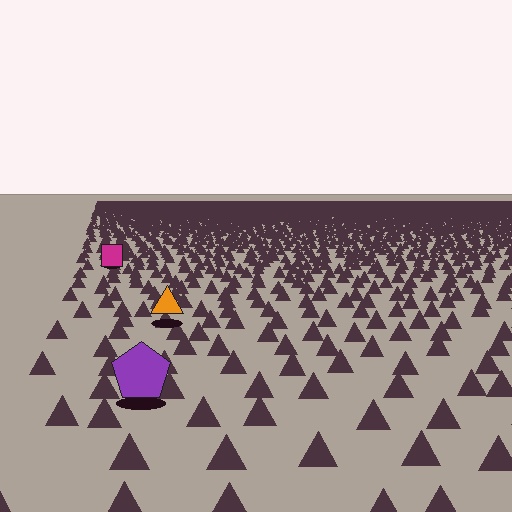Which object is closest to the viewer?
The purple pentagon is closest. The texture marks near it are larger and more spread out.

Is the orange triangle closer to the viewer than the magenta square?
Yes. The orange triangle is closer — you can tell from the texture gradient: the ground texture is coarser near it.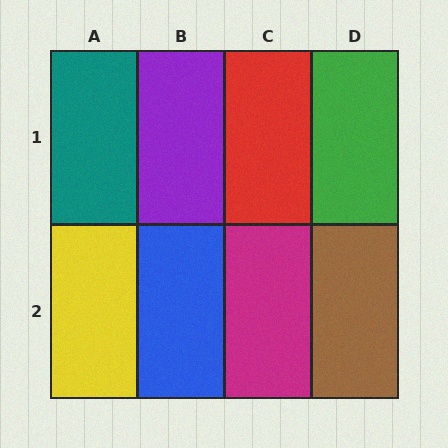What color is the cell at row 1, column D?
Green.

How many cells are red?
1 cell is red.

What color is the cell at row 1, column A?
Teal.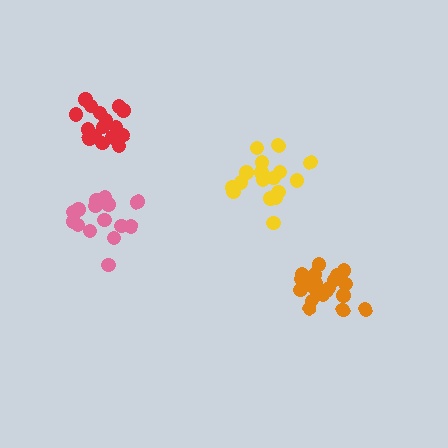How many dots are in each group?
Group 1: 19 dots, Group 2: 20 dots, Group 3: 15 dots, Group 4: 16 dots (70 total).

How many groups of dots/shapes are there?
There are 4 groups.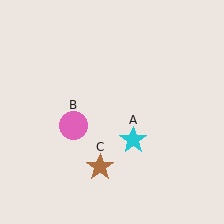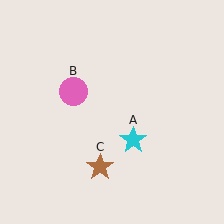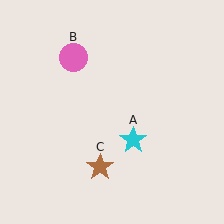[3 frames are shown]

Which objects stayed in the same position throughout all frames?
Cyan star (object A) and brown star (object C) remained stationary.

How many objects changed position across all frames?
1 object changed position: pink circle (object B).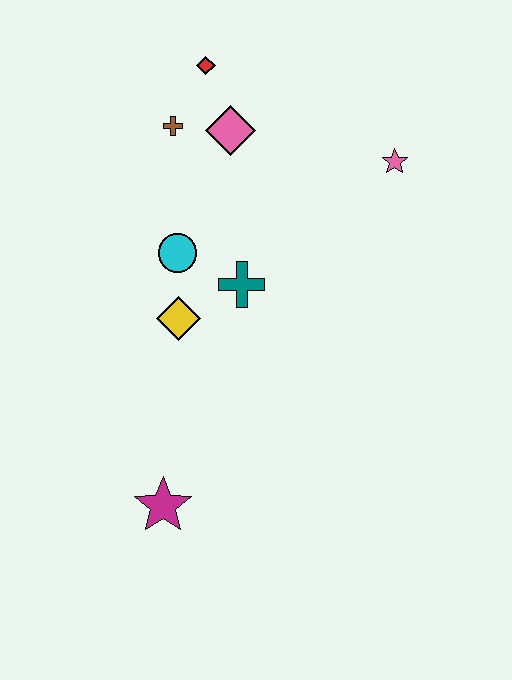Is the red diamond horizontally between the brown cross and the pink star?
Yes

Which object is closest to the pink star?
The pink diamond is closest to the pink star.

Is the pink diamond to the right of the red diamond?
Yes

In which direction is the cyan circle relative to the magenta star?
The cyan circle is above the magenta star.